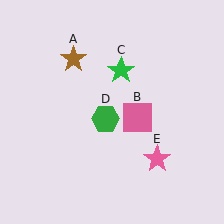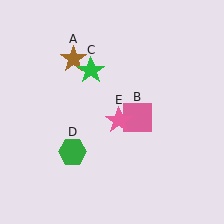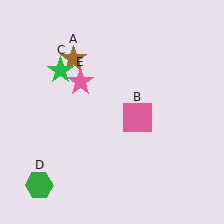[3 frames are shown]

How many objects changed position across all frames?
3 objects changed position: green star (object C), green hexagon (object D), pink star (object E).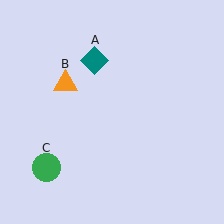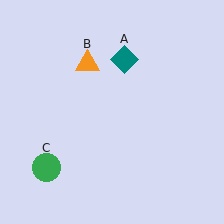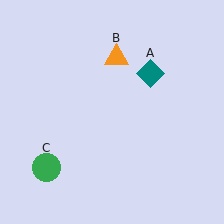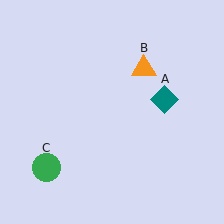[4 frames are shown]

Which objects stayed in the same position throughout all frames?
Green circle (object C) remained stationary.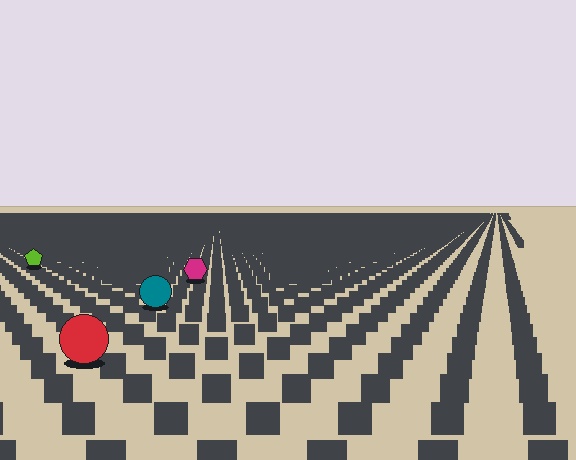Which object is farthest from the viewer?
The lime pentagon is farthest from the viewer. It appears smaller and the ground texture around it is denser.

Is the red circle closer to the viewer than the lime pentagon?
Yes. The red circle is closer — you can tell from the texture gradient: the ground texture is coarser near it.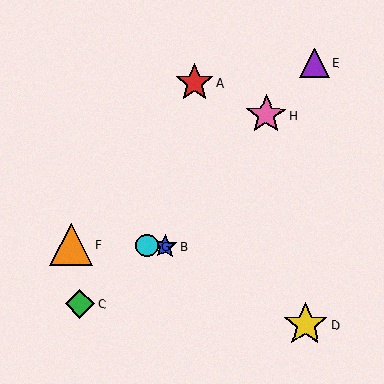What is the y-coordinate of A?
Object A is at y≈83.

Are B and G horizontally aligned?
Yes, both are at y≈246.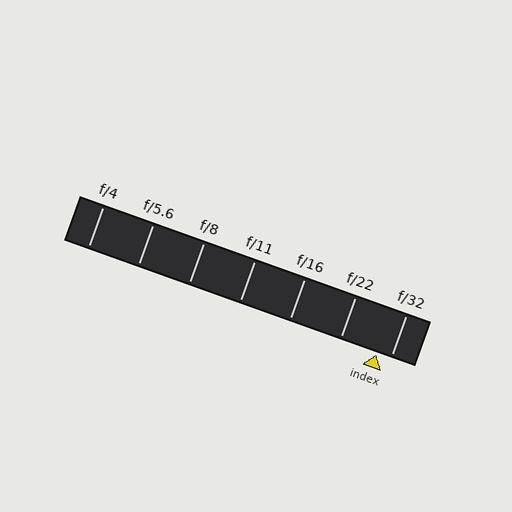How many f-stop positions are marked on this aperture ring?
There are 7 f-stop positions marked.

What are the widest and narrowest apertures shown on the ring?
The widest aperture shown is f/4 and the narrowest is f/32.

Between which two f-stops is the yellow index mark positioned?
The index mark is between f/22 and f/32.